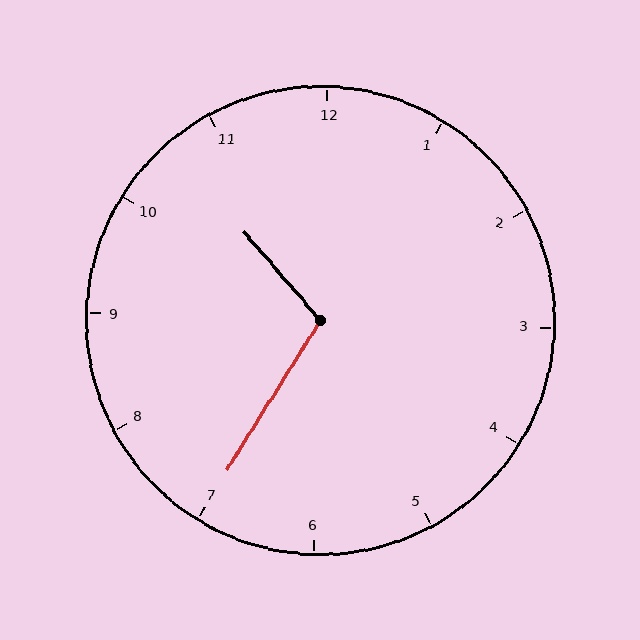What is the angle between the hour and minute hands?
Approximately 108 degrees.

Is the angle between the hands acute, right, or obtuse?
It is obtuse.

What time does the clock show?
10:35.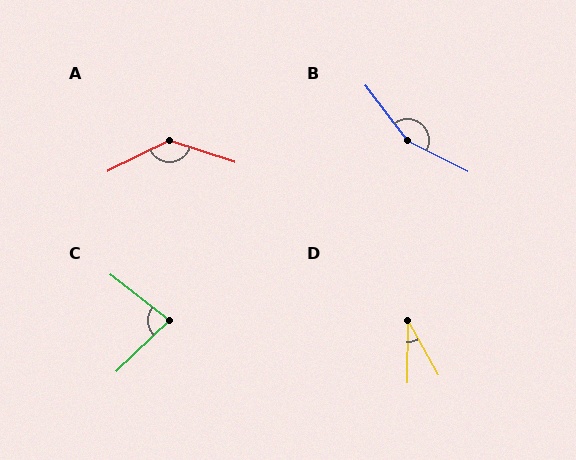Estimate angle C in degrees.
Approximately 82 degrees.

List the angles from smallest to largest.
D (30°), C (82°), A (135°), B (154°).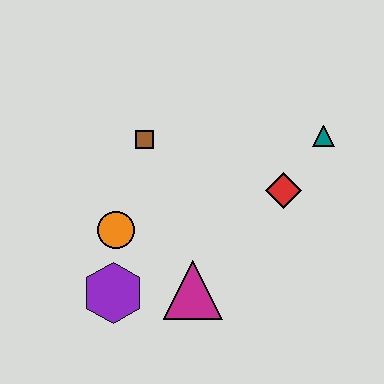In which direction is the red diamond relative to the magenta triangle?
The red diamond is above the magenta triangle.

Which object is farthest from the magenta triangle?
The teal triangle is farthest from the magenta triangle.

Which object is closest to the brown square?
The orange circle is closest to the brown square.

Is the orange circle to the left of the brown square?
Yes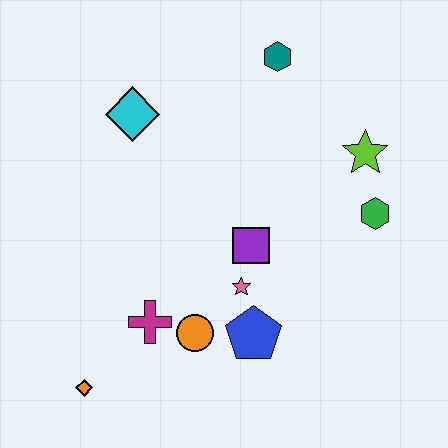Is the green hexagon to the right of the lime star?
Yes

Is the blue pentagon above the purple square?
No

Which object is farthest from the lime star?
The orange diamond is farthest from the lime star.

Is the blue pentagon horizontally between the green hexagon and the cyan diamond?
Yes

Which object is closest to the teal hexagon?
The lime star is closest to the teal hexagon.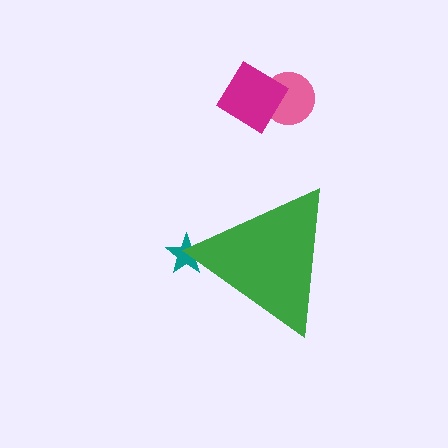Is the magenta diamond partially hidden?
No, the magenta diamond is fully visible.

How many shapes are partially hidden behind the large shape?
1 shape is partially hidden.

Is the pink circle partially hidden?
No, the pink circle is fully visible.